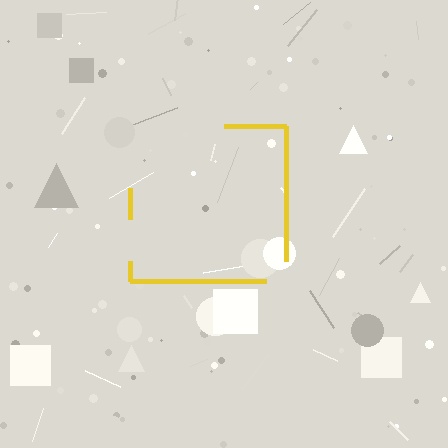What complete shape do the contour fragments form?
The contour fragments form a square.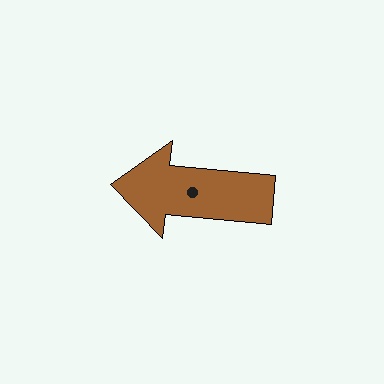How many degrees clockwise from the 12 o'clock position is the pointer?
Approximately 275 degrees.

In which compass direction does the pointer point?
West.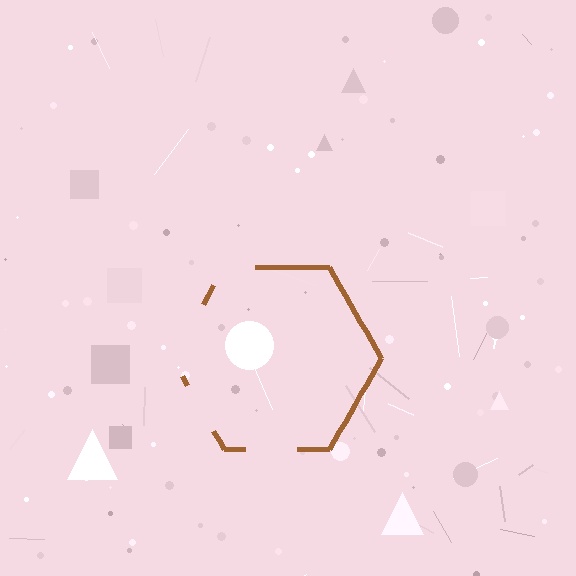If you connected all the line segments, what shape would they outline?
They would outline a hexagon.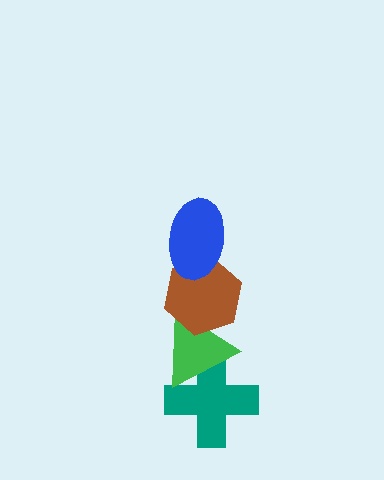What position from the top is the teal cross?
The teal cross is 4th from the top.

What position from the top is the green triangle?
The green triangle is 3rd from the top.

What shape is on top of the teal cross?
The green triangle is on top of the teal cross.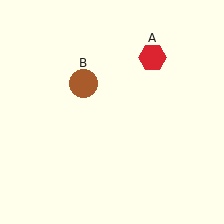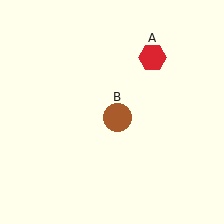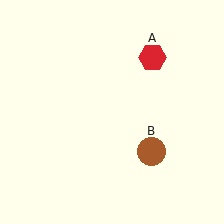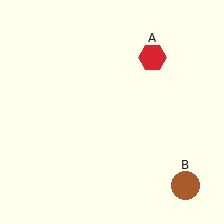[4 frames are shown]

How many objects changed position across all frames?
1 object changed position: brown circle (object B).